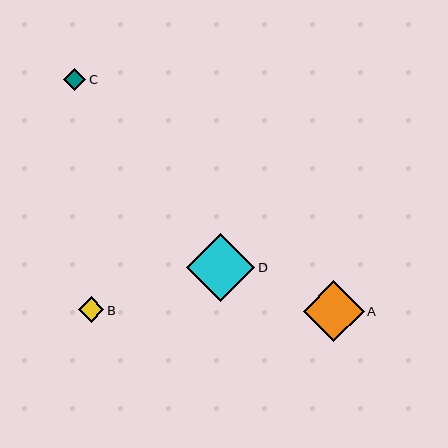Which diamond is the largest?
Diamond D is the largest with a size of approximately 68 pixels.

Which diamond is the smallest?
Diamond C is the smallest with a size of approximately 22 pixels.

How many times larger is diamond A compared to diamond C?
Diamond A is approximately 2.7 times the size of diamond C.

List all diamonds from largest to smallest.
From largest to smallest: D, A, B, C.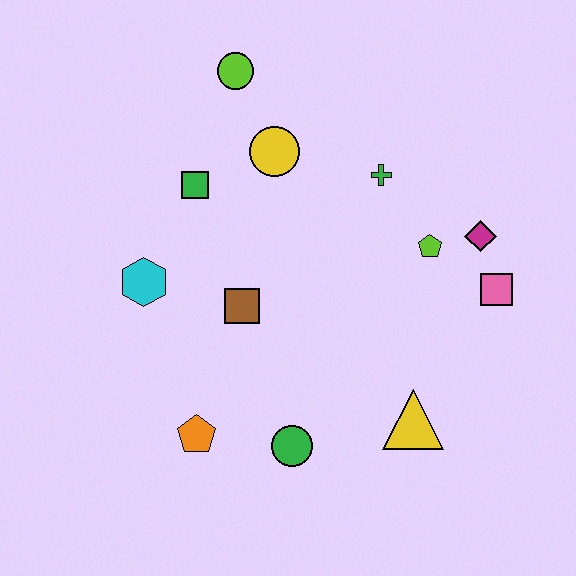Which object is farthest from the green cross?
The orange pentagon is farthest from the green cross.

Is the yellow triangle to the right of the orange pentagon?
Yes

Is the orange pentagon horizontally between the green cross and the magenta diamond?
No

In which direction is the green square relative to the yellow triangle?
The green square is above the yellow triangle.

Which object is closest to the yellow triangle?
The green circle is closest to the yellow triangle.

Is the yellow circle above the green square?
Yes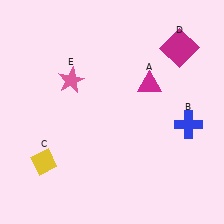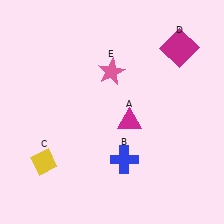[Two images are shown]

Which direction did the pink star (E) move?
The pink star (E) moved right.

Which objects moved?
The objects that moved are: the magenta triangle (A), the blue cross (B), the pink star (E).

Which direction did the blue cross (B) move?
The blue cross (B) moved left.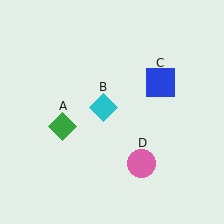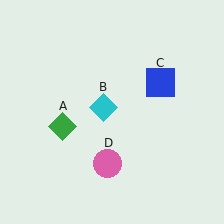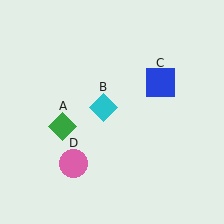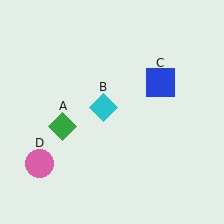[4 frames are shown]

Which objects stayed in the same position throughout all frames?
Green diamond (object A) and cyan diamond (object B) and blue square (object C) remained stationary.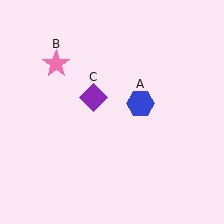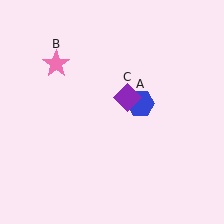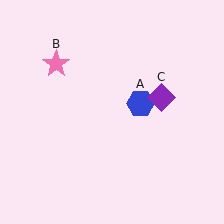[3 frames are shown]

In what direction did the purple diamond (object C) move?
The purple diamond (object C) moved right.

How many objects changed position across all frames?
1 object changed position: purple diamond (object C).